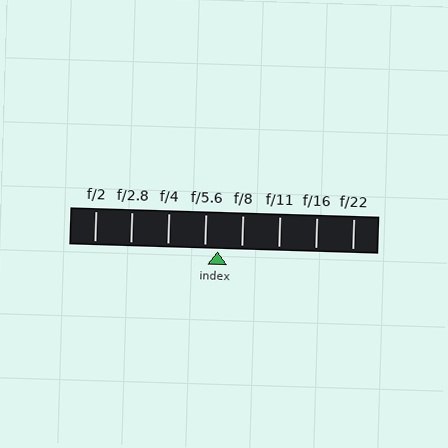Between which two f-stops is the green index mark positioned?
The index mark is between f/5.6 and f/8.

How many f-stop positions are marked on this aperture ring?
There are 8 f-stop positions marked.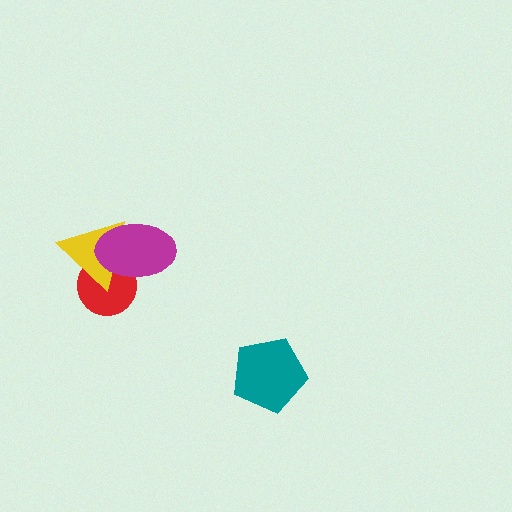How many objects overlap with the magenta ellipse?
2 objects overlap with the magenta ellipse.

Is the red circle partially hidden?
Yes, it is partially covered by another shape.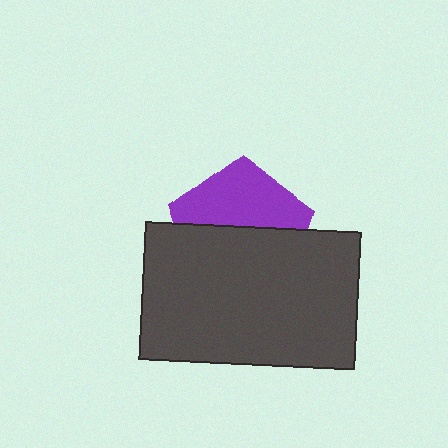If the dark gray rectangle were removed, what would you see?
You would see the complete purple pentagon.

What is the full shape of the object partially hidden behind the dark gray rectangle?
The partially hidden object is a purple pentagon.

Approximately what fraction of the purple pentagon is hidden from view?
Roughly 54% of the purple pentagon is hidden behind the dark gray rectangle.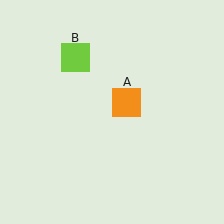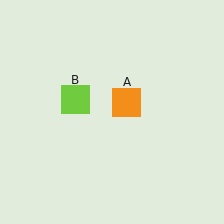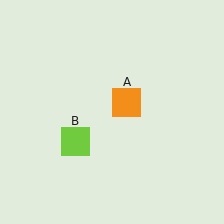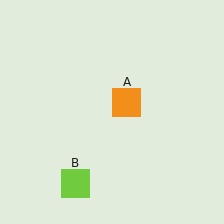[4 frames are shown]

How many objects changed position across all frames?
1 object changed position: lime square (object B).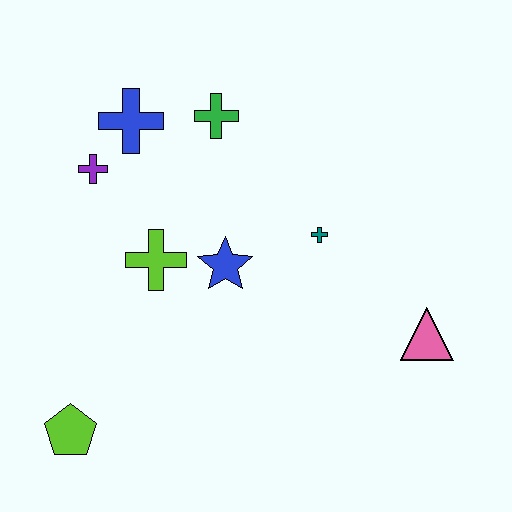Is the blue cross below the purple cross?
No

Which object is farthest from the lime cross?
The pink triangle is farthest from the lime cross.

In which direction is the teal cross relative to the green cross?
The teal cross is below the green cross.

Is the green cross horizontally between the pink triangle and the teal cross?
No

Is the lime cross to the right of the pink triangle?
No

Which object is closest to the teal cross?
The blue star is closest to the teal cross.